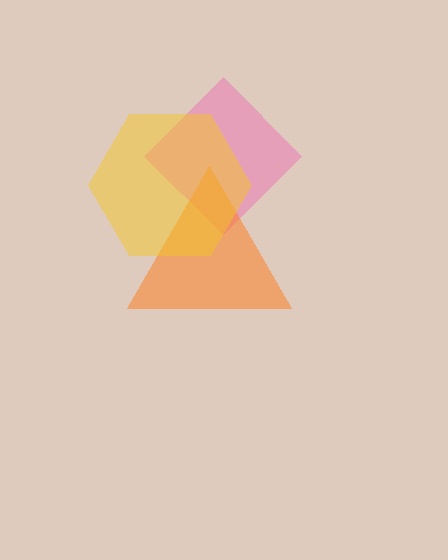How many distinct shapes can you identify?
There are 3 distinct shapes: a pink diamond, an orange triangle, a yellow hexagon.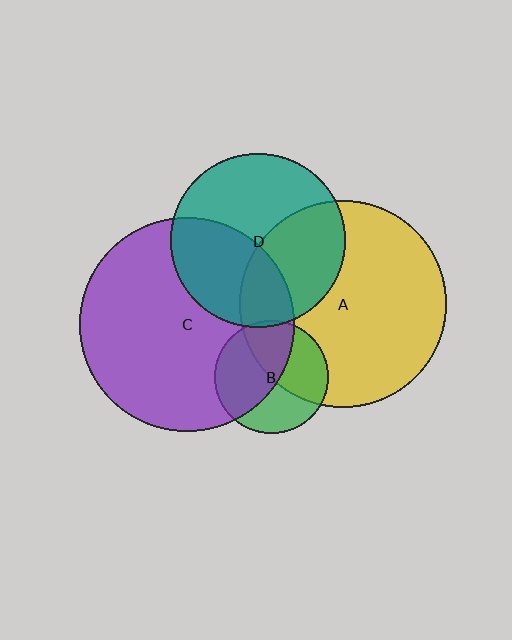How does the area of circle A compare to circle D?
Approximately 1.4 times.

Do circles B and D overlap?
Yes.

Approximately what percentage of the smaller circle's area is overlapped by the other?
Approximately 5%.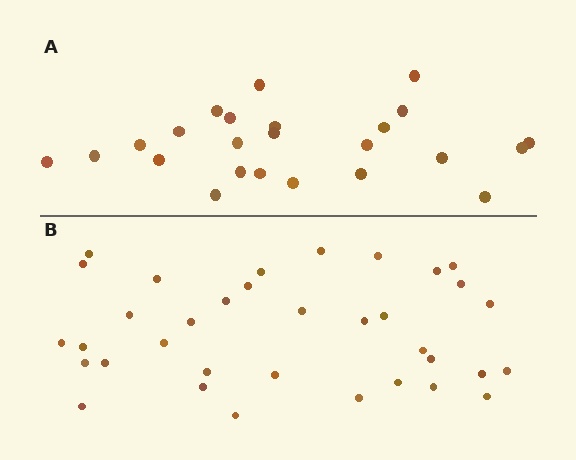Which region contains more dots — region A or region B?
Region B (the bottom region) has more dots.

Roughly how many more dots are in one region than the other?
Region B has roughly 12 or so more dots than region A.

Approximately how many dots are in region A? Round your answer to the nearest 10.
About 20 dots. (The exact count is 24, which rounds to 20.)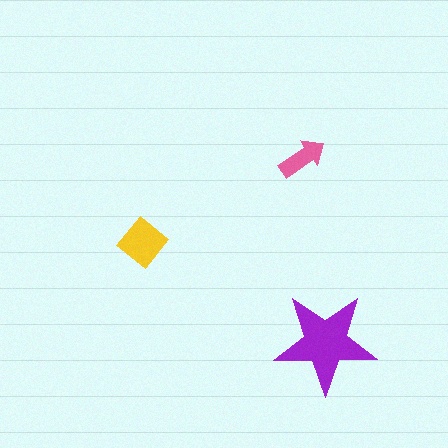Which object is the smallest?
The pink arrow.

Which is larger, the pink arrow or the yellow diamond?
The yellow diamond.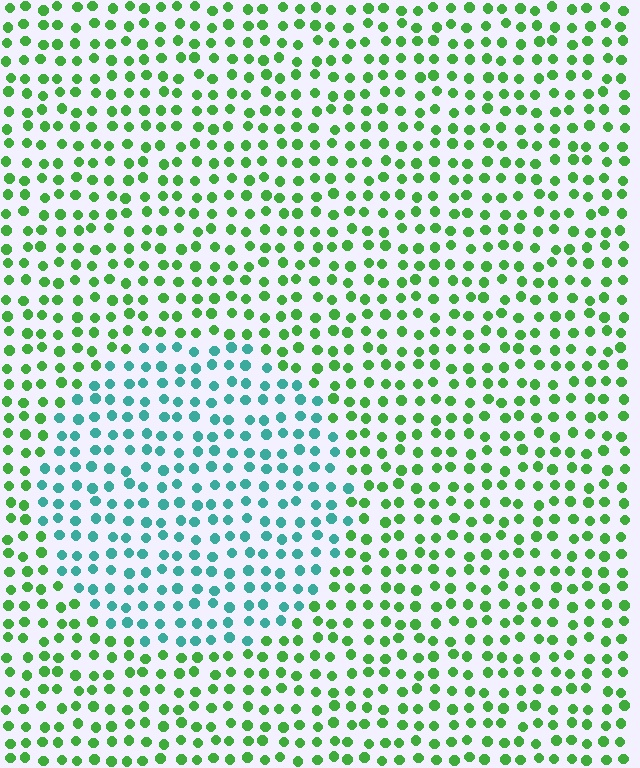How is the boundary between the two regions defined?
The boundary is defined purely by a slight shift in hue (about 54 degrees). Spacing, size, and orientation are identical on both sides.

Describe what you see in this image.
The image is filled with small green elements in a uniform arrangement. A circle-shaped region is visible where the elements are tinted to a slightly different hue, forming a subtle color boundary.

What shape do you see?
I see a circle.